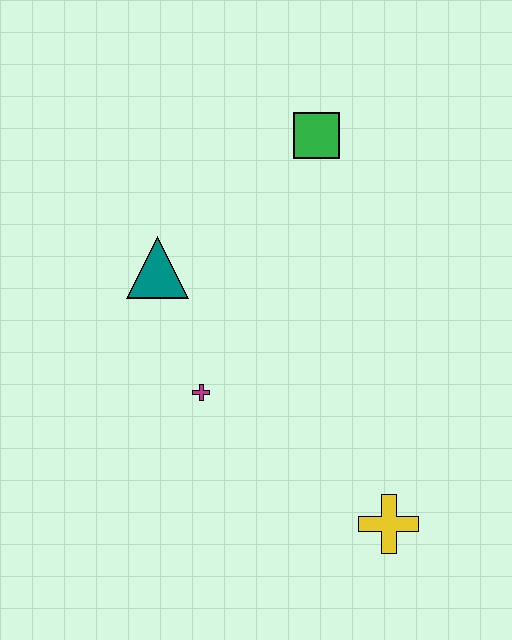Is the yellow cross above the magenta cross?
No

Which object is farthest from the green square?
The yellow cross is farthest from the green square.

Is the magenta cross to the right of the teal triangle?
Yes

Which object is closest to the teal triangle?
The magenta cross is closest to the teal triangle.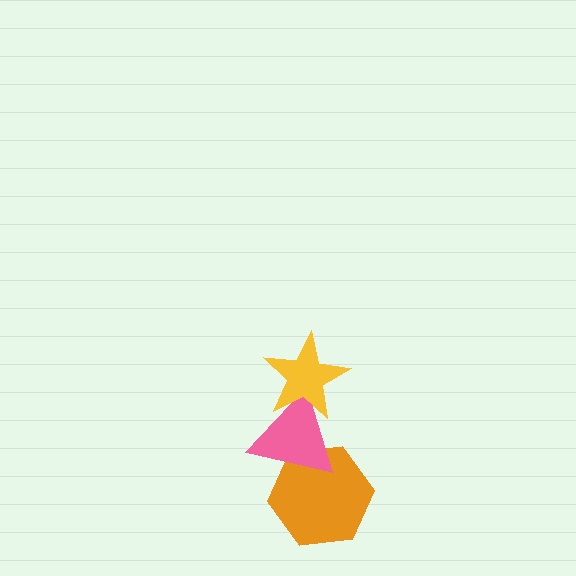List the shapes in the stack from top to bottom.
From top to bottom: the yellow star, the pink triangle, the orange hexagon.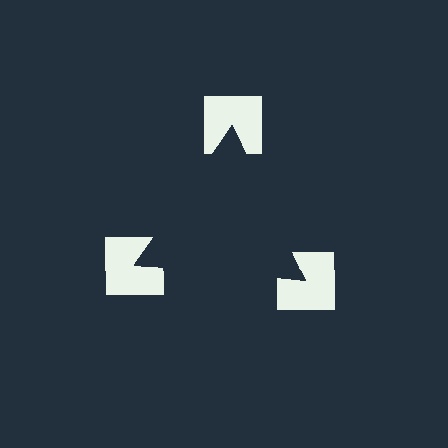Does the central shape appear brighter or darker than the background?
It typically appears slightly darker than the background, even though no actual brightness change is drawn.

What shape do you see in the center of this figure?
An illusory triangle — its edges are inferred from the aligned wedge cuts in the notched squares, not physically drawn.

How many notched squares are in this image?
There are 3 — one at each vertex of the illusory triangle.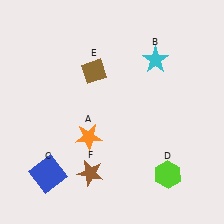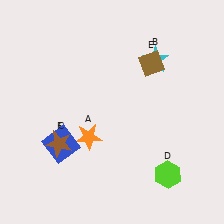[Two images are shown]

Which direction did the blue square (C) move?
The blue square (C) moved up.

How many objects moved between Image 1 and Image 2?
3 objects moved between the two images.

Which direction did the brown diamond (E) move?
The brown diamond (E) moved right.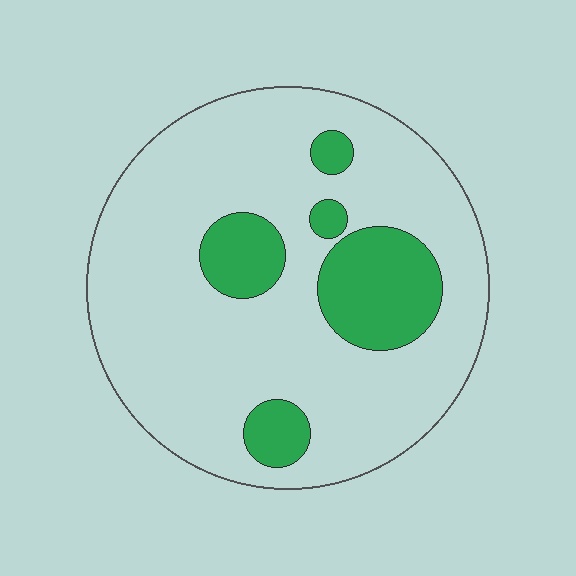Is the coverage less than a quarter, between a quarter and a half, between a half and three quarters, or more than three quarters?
Less than a quarter.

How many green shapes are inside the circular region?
5.